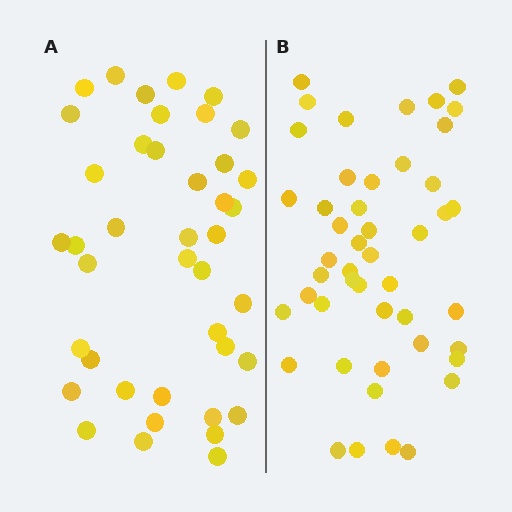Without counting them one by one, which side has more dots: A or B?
Region B (the right region) has more dots.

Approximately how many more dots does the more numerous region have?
Region B has about 6 more dots than region A.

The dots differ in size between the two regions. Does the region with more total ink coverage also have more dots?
No. Region A has more total ink coverage because its dots are larger, but region B actually contains more individual dots. Total area can be misleading — the number of items is what matters here.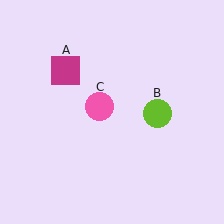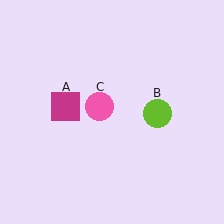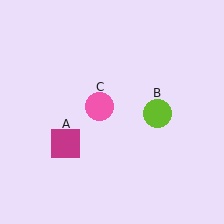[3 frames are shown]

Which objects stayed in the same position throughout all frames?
Lime circle (object B) and pink circle (object C) remained stationary.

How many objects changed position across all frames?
1 object changed position: magenta square (object A).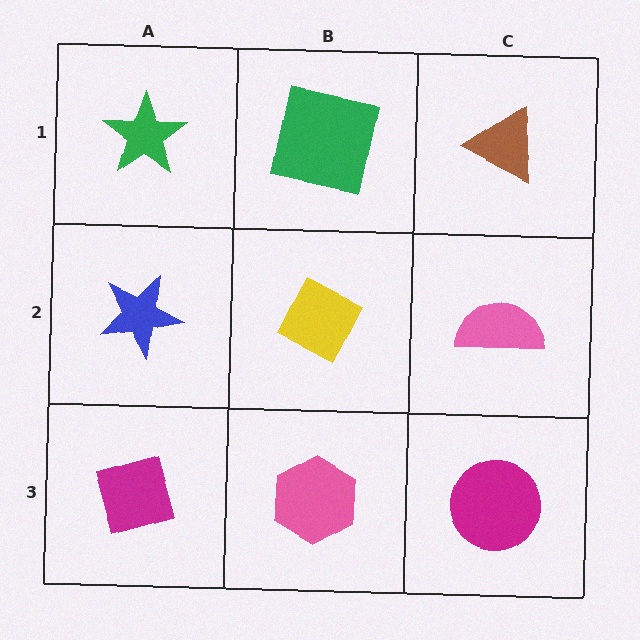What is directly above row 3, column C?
A pink semicircle.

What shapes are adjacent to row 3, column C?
A pink semicircle (row 2, column C), a pink hexagon (row 3, column B).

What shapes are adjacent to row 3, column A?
A blue star (row 2, column A), a pink hexagon (row 3, column B).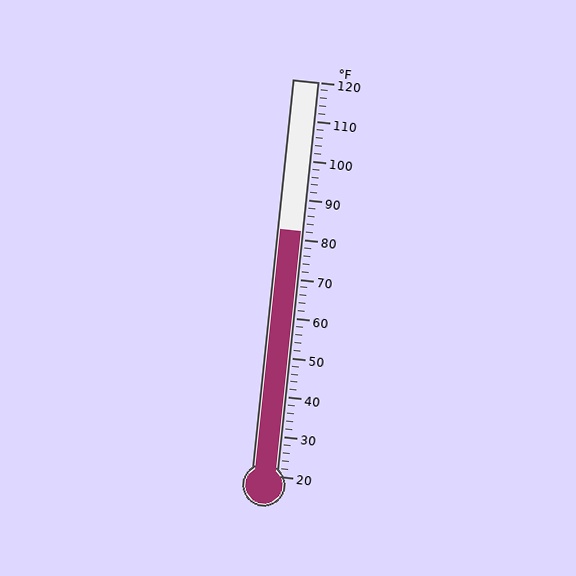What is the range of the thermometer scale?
The thermometer scale ranges from 20°F to 120°F.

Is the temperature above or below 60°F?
The temperature is above 60°F.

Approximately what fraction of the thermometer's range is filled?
The thermometer is filled to approximately 60% of its range.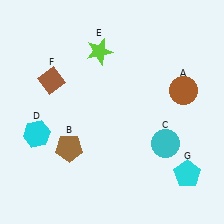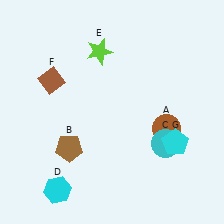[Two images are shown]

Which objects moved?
The objects that moved are: the brown circle (A), the cyan hexagon (D), the cyan pentagon (G).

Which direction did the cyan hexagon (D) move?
The cyan hexagon (D) moved down.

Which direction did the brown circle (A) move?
The brown circle (A) moved down.